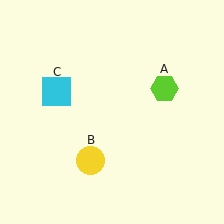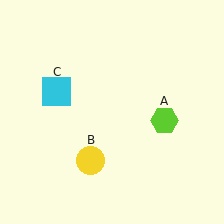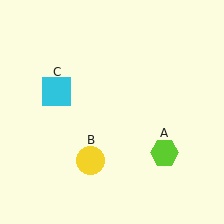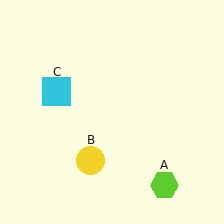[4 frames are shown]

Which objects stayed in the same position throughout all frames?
Yellow circle (object B) and cyan square (object C) remained stationary.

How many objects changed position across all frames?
1 object changed position: lime hexagon (object A).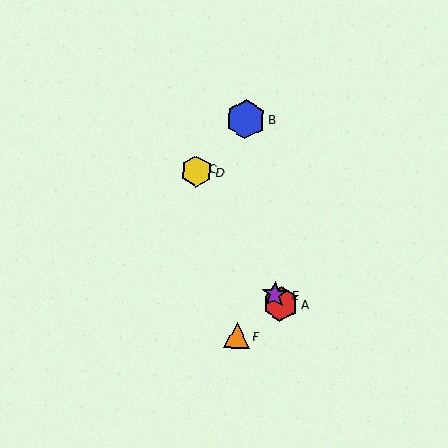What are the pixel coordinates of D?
Object D is at (197, 171).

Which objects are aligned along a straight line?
Objects A, C, D, E are aligned along a straight line.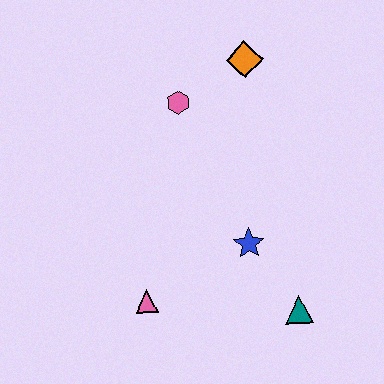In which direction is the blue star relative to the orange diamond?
The blue star is below the orange diamond.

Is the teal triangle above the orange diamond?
No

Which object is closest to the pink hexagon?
The orange diamond is closest to the pink hexagon.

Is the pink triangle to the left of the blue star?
Yes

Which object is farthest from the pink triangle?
The orange diamond is farthest from the pink triangle.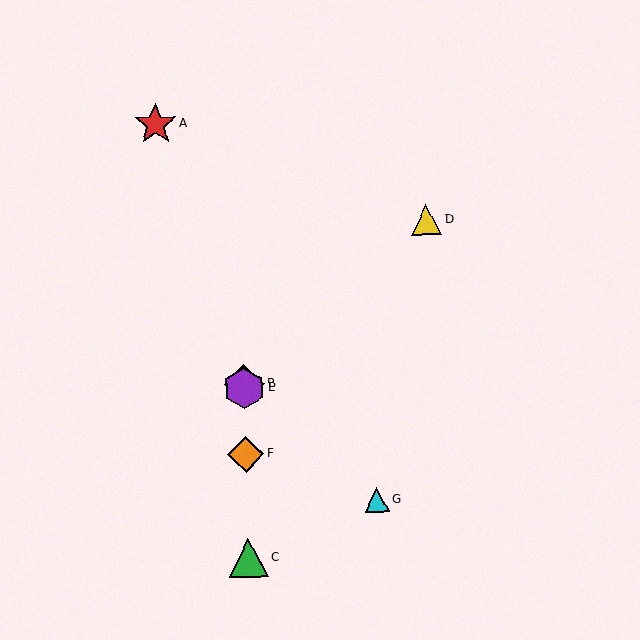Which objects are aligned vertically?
Objects B, C, E, F are aligned vertically.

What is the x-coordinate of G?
Object G is at x≈377.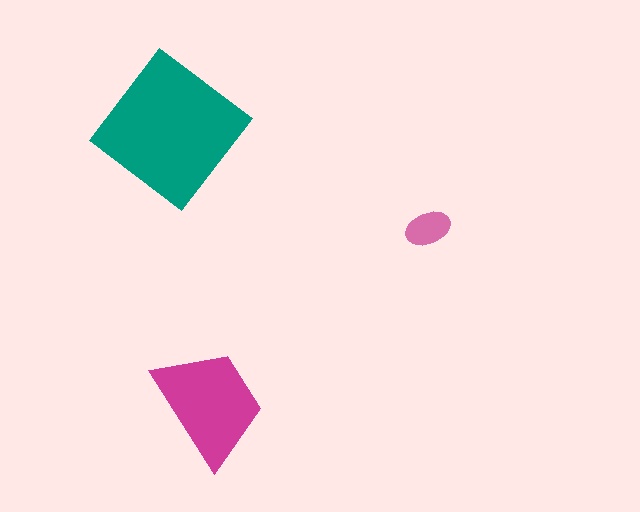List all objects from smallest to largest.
The pink ellipse, the magenta trapezoid, the teal diamond.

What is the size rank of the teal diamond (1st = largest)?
1st.